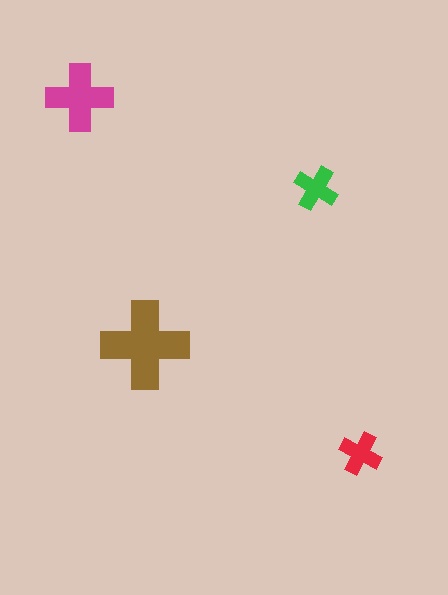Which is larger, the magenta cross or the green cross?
The magenta one.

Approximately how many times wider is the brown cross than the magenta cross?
About 1.5 times wider.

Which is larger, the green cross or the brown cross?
The brown one.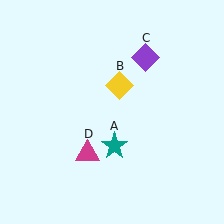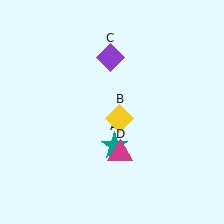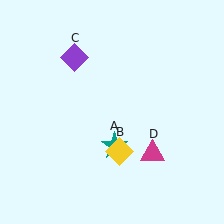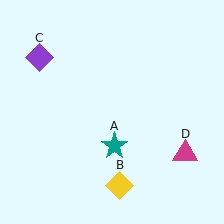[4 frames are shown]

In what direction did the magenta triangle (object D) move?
The magenta triangle (object D) moved right.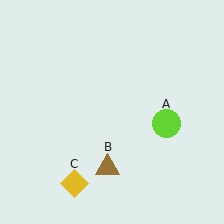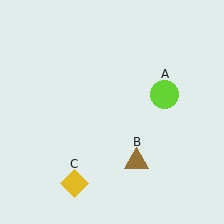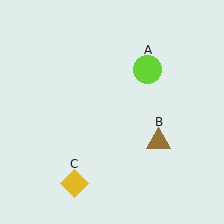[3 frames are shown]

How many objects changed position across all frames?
2 objects changed position: lime circle (object A), brown triangle (object B).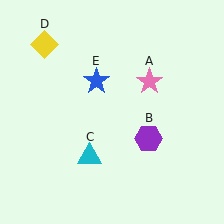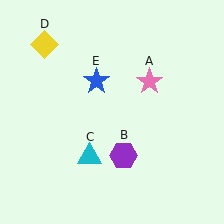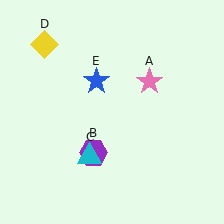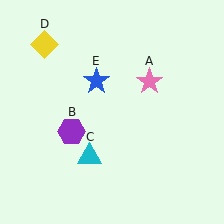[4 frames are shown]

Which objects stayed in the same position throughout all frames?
Pink star (object A) and cyan triangle (object C) and yellow diamond (object D) and blue star (object E) remained stationary.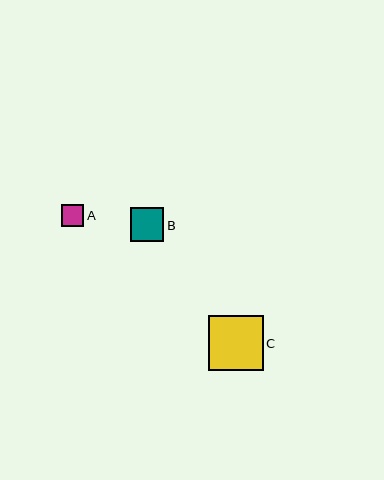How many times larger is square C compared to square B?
Square C is approximately 1.6 times the size of square B.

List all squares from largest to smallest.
From largest to smallest: C, B, A.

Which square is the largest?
Square C is the largest with a size of approximately 55 pixels.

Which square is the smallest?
Square A is the smallest with a size of approximately 23 pixels.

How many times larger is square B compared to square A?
Square B is approximately 1.5 times the size of square A.